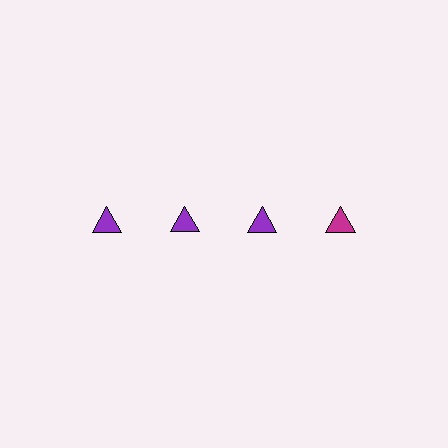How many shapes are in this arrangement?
There are 4 shapes arranged in a grid pattern.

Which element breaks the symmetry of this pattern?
The magenta triangle in the top row, second from right column breaks the symmetry. All other shapes are purple triangles.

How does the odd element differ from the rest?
It has a different color: magenta instead of purple.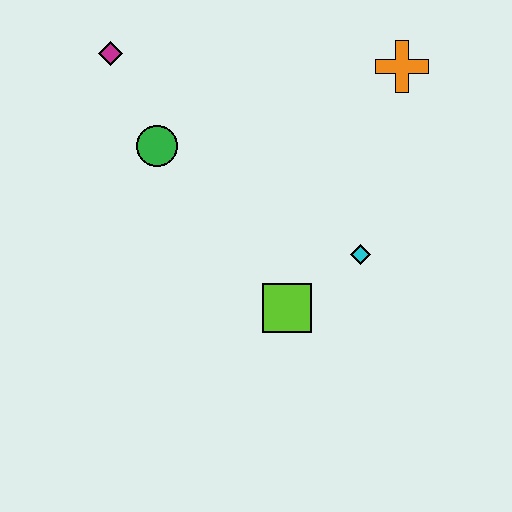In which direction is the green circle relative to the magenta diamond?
The green circle is below the magenta diamond.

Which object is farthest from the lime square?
The magenta diamond is farthest from the lime square.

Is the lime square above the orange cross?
No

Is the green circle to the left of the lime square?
Yes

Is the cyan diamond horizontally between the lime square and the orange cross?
Yes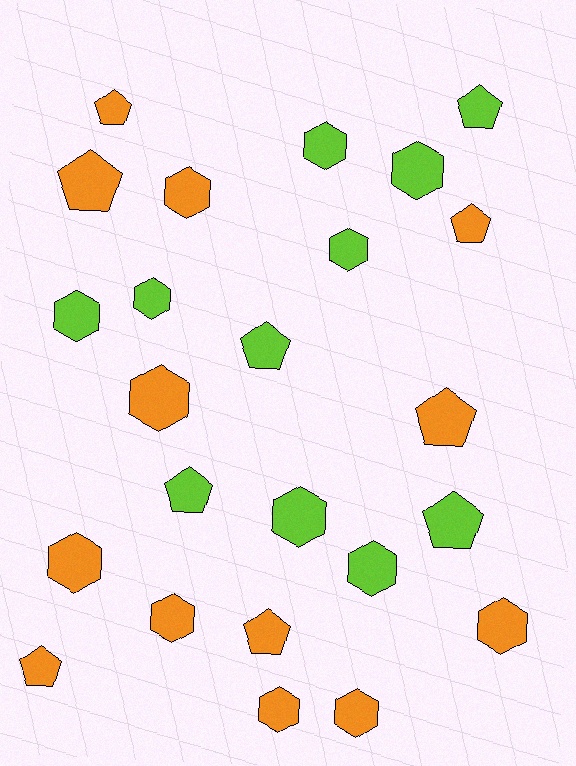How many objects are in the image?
There are 24 objects.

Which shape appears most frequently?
Hexagon, with 14 objects.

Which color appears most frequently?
Orange, with 13 objects.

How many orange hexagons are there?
There are 7 orange hexagons.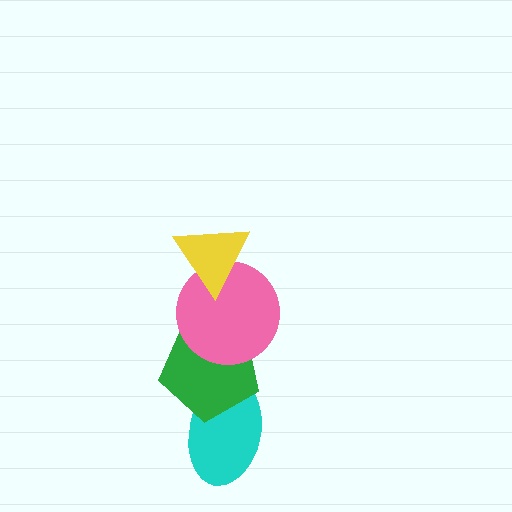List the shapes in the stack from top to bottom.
From top to bottom: the yellow triangle, the pink circle, the green pentagon, the cyan ellipse.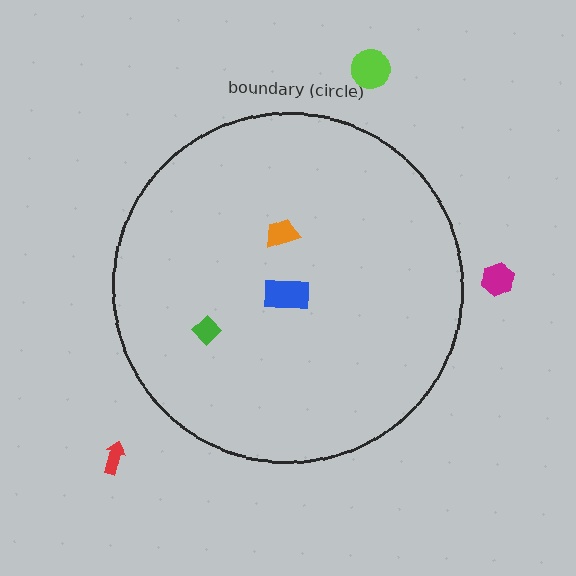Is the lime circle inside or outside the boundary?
Outside.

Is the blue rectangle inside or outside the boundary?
Inside.